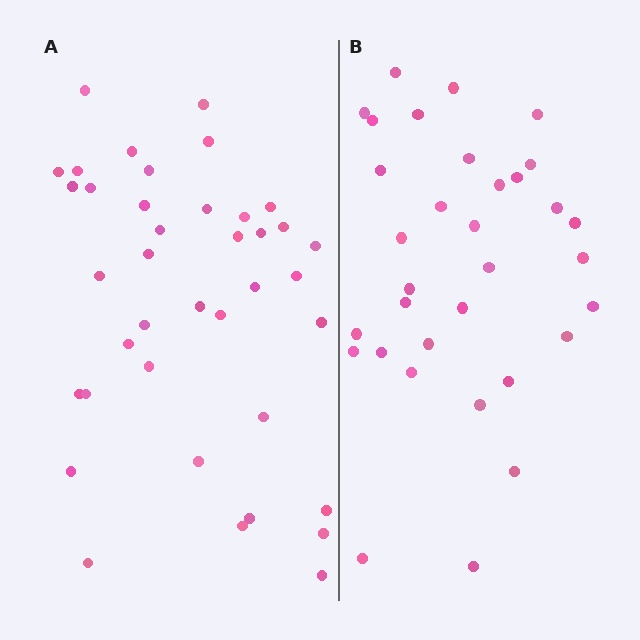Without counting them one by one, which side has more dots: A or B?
Region A (the left region) has more dots.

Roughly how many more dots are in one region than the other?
Region A has about 6 more dots than region B.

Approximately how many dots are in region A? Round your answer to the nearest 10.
About 40 dots. (The exact count is 39, which rounds to 40.)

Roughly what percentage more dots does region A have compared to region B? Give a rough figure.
About 20% more.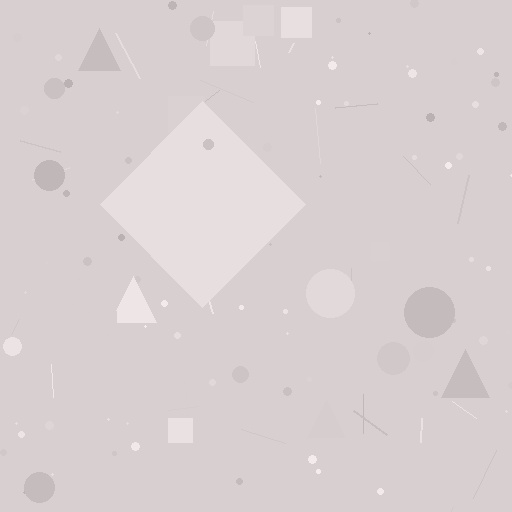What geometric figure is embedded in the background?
A diamond is embedded in the background.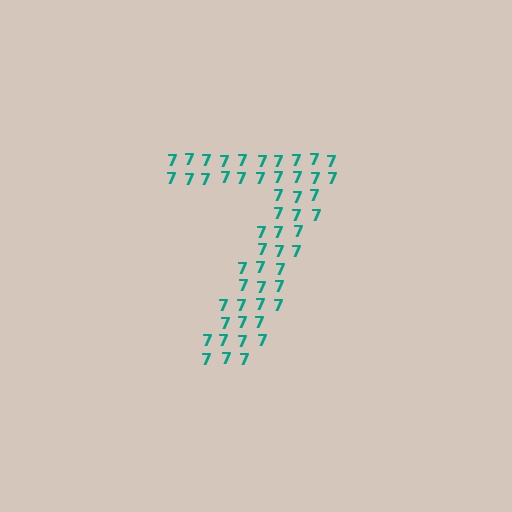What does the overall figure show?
The overall figure shows the digit 7.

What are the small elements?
The small elements are digit 7's.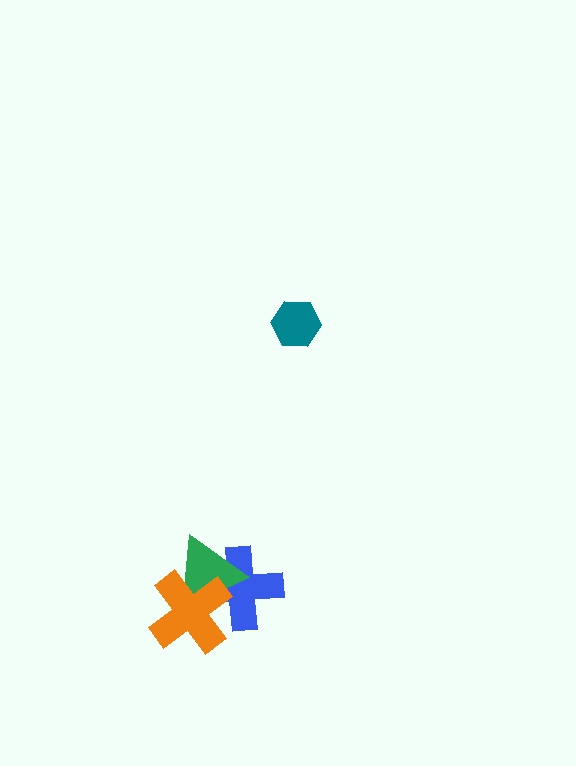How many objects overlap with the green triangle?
2 objects overlap with the green triangle.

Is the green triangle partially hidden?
Yes, it is partially covered by another shape.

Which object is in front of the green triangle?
The orange cross is in front of the green triangle.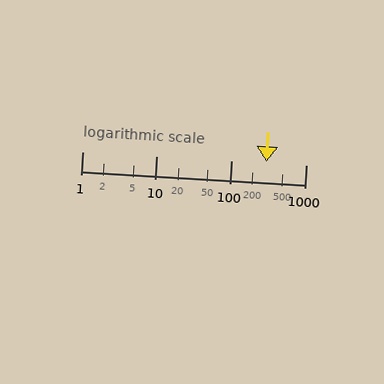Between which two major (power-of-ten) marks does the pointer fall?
The pointer is between 100 and 1000.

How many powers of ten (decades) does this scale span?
The scale spans 3 decades, from 1 to 1000.